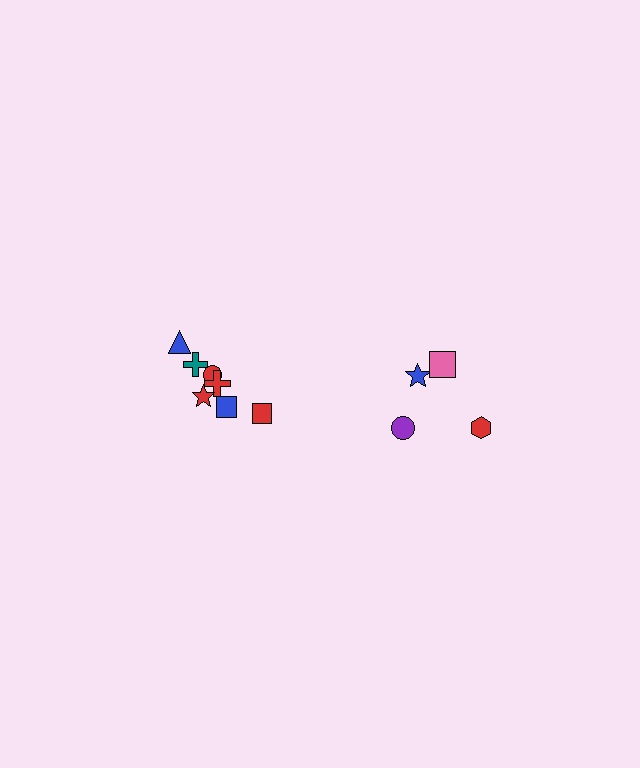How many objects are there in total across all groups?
There are 11 objects.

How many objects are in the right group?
There are 4 objects.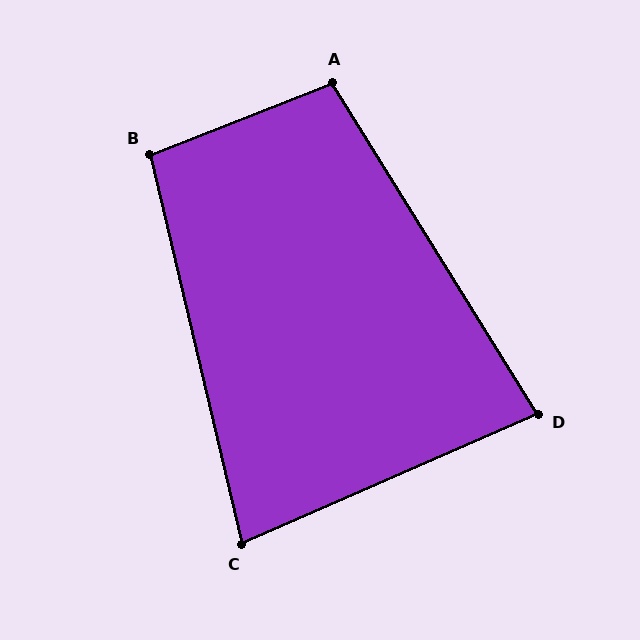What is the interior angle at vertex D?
Approximately 82 degrees (acute).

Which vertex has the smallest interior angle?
C, at approximately 80 degrees.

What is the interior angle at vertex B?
Approximately 98 degrees (obtuse).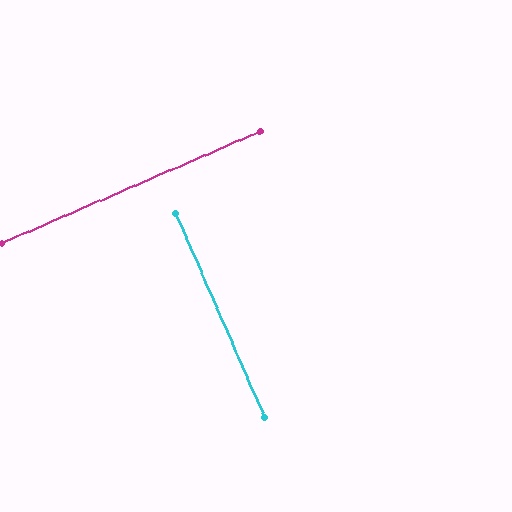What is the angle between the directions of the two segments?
Approximately 90 degrees.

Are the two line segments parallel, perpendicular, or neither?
Perpendicular — they meet at approximately 90°.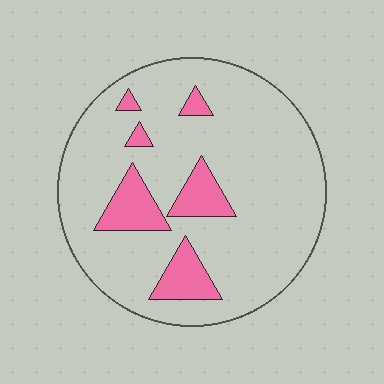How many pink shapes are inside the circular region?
6.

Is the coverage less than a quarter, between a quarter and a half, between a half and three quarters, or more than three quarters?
Less than a quarter.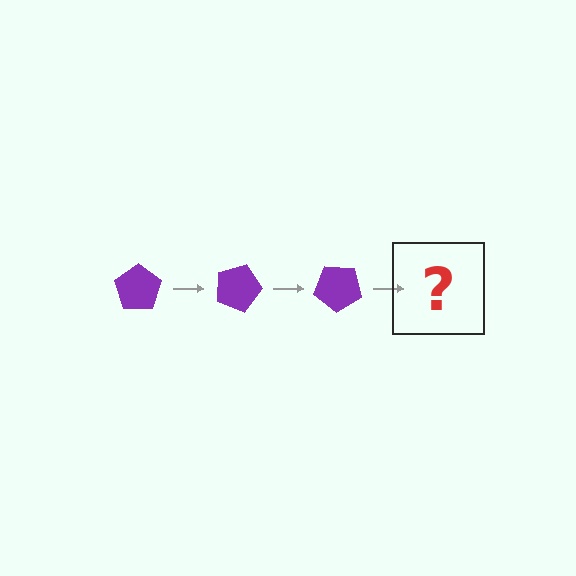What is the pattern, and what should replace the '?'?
The pattern is that the pentagon rotates 20 degrees each step. The '?' should be a purple pentagon rotated 60 degrees.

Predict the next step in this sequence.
The next step is a purple pentagon rotated 60 degrees.